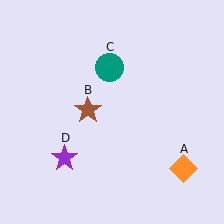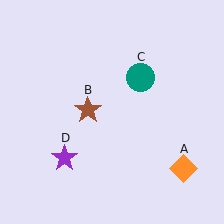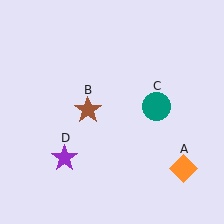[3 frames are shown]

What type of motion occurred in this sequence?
The teal circle (object C) rotated clockwise around the center of the scene.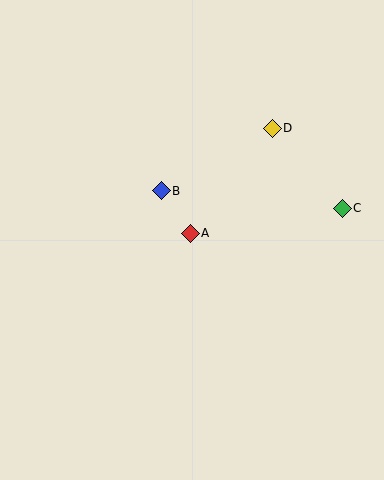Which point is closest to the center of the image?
Point A at (190, 233) is closest to the center.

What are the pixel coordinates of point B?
Point B is at (161, 191).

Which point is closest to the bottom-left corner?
Point A is closest to the bottom-left corner.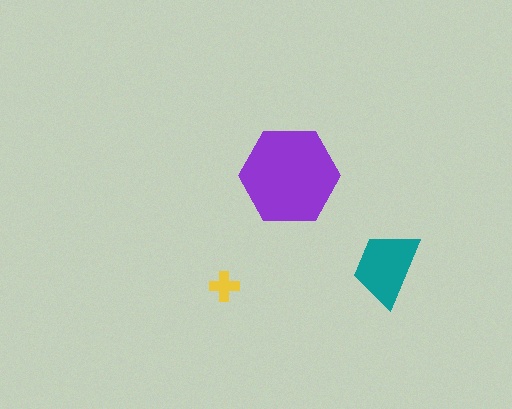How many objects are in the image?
There are 3 objects in the image.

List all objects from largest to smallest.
The purple hexagon, the teal trapezoid, the yellow cross.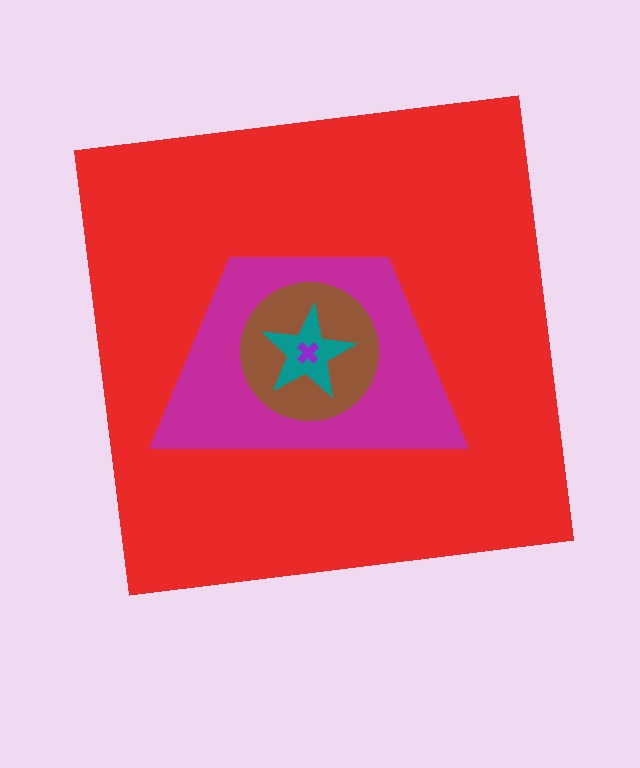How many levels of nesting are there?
5.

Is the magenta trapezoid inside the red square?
Yes.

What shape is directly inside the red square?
The magenta trapezoid.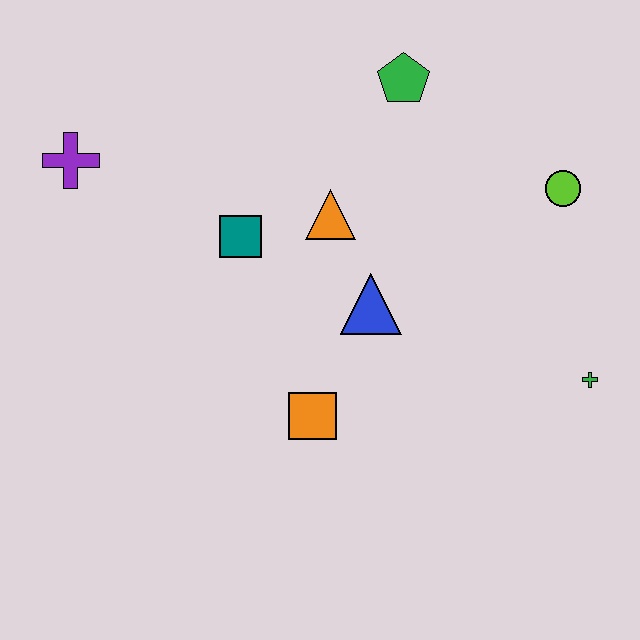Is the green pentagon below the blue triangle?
No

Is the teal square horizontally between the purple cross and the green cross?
Yes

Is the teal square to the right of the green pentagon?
No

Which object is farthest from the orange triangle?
The green cross is farthest from the orange triangle.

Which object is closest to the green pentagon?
The orange triangle is closest to the green pentagon.